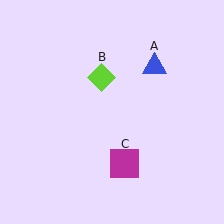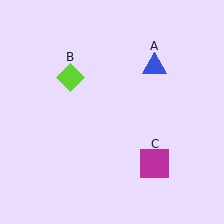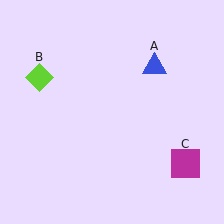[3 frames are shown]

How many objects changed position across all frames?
2 objects changed position: lime diamond (object B), magenta square (object C).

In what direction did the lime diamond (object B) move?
The lime diamond (object B) moved left.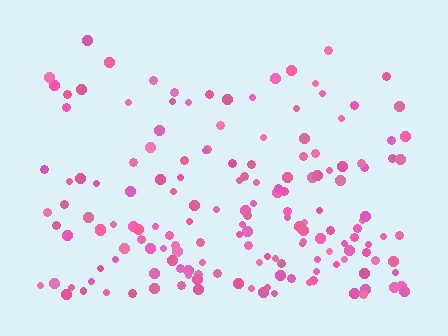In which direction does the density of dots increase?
From top to bottom, with the bottom side densest.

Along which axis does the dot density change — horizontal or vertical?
Vertical.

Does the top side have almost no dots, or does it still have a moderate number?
Still a moderate number, just noticeably fewer than the bottom.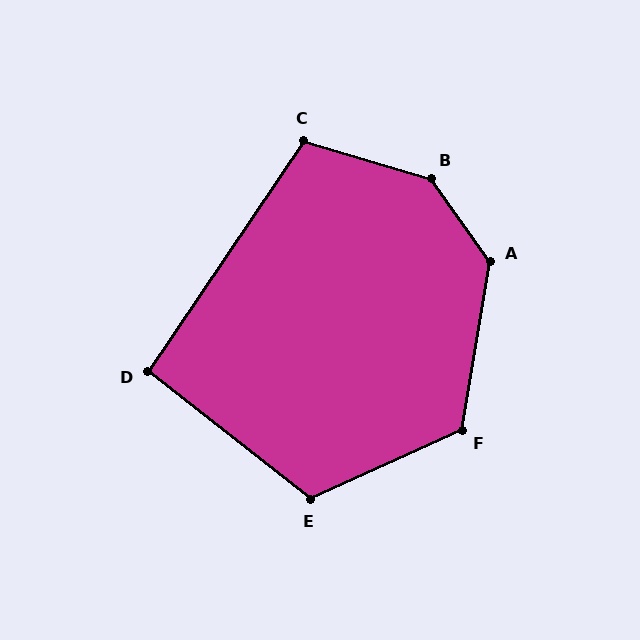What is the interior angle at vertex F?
Approximately 124 degrees (obtuse).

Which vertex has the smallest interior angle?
D, at approximately 94 degrees.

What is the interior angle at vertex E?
Approximately 117 degrees (obtuse).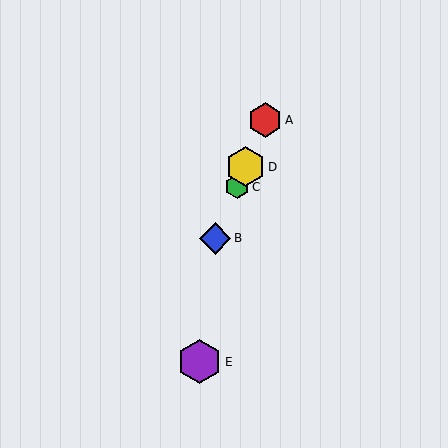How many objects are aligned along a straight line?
4 objects (A, B, C, D) are aligned along a straight line.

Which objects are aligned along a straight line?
Objects A, B, C, D are aligned along a straight line.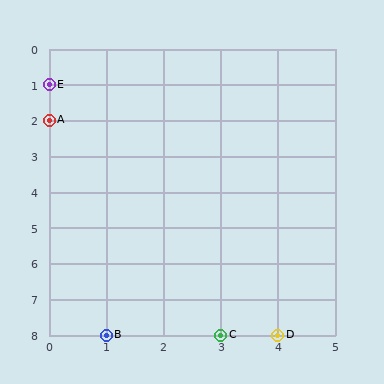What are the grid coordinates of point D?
Point D is at grid coordinates (4, 8).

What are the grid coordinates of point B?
Point B is at grid coordinates (1, 8).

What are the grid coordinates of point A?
Point A is at grid coordinates (0, 2).